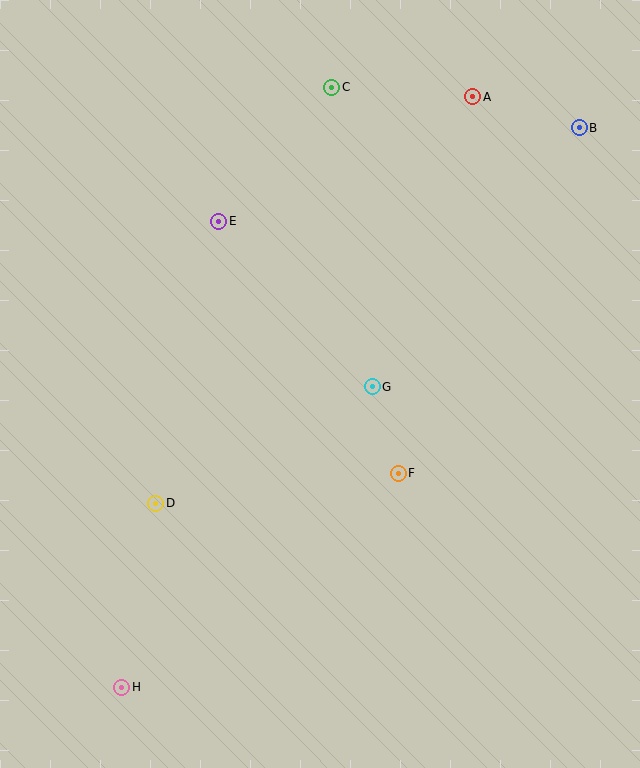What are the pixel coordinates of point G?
Point G is at (372, 387).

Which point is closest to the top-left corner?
Point E is closest to the top-left corner.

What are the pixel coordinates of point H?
Point H is at (122, 687).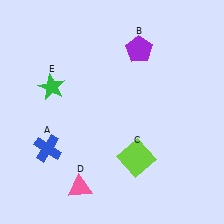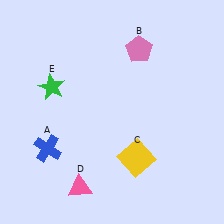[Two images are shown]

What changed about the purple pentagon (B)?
In Image 1, B is purple. In Image 2, it changed to pink.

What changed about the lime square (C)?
In Image 1, C is lime. In Image 2, it changed to yellow.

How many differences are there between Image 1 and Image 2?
There are 2 differences between the two images.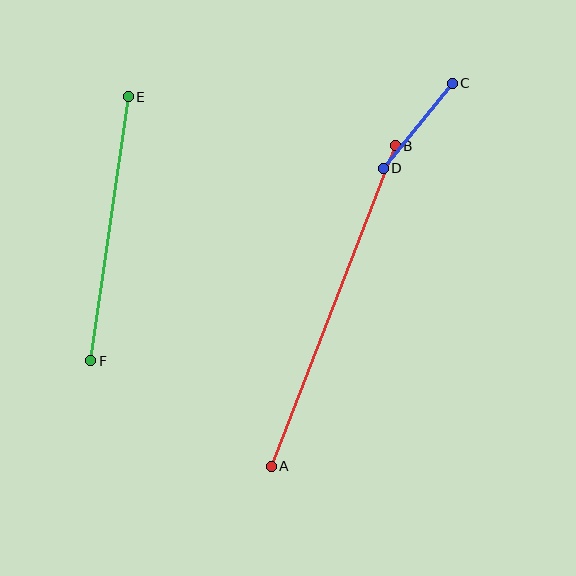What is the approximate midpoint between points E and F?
The midpoint is at approximately (109, 229) pixels.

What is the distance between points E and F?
The distance is approximately 267 pixels.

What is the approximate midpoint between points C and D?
The midpoint is at approximately (418, 126) pixels.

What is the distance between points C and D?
The distance is approximately 109 pixels.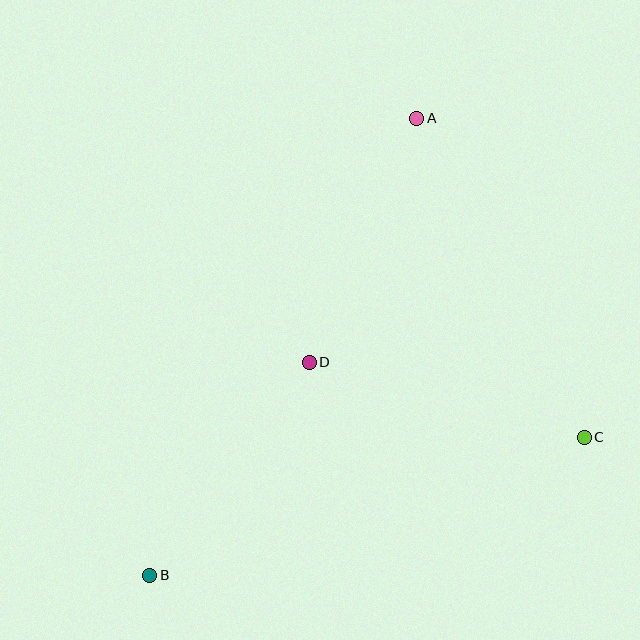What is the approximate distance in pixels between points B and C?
The distance between B and C is approximately 456 pixels.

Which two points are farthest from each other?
Points A and B are farthest from each other.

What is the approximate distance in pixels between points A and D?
The distance between A and D is approximately 266 pixels.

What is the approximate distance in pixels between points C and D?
The distance between C and D is approximately 285 pixels.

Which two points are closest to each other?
Points B and D are closest to each other.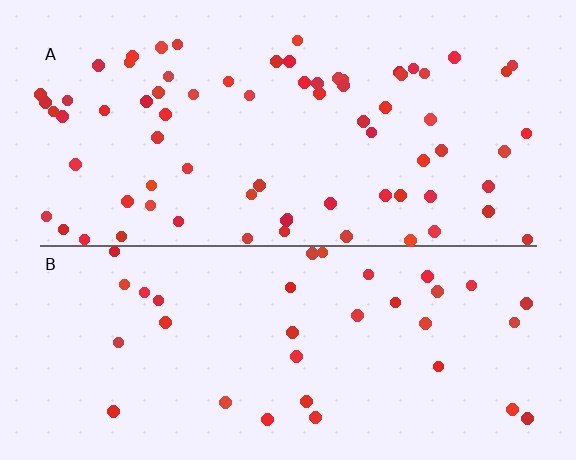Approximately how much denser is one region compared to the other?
Approximately 2.1× — region A over region B.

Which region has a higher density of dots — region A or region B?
A (the top).